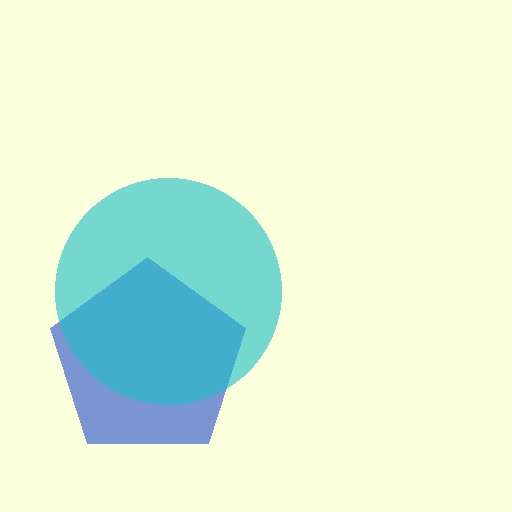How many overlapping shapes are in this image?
There are 2 overlapping shapes in the image.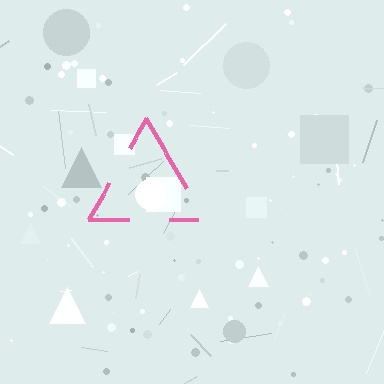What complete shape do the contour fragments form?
The contour fragments form a triangle.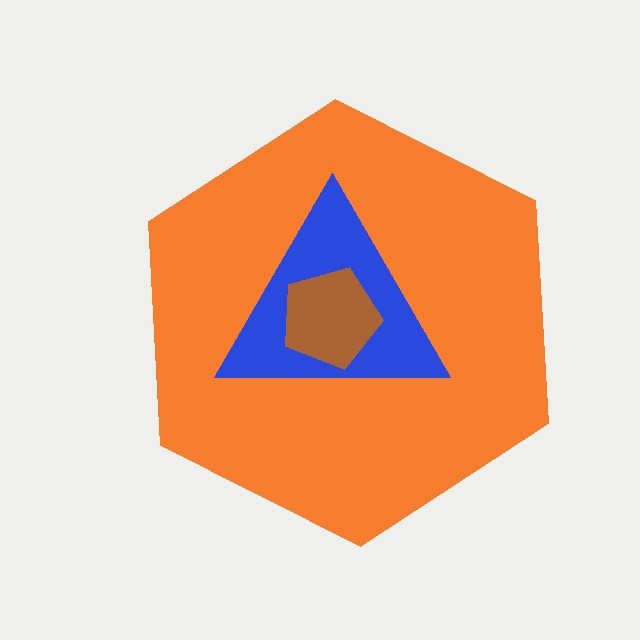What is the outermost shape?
The orange hexagon.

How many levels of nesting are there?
3.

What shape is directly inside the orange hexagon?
The blue triangle.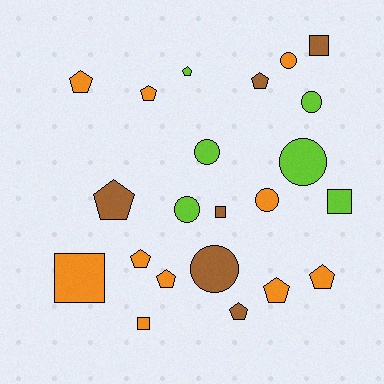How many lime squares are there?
There is 1 lime square.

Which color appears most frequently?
Orange, with 10 objects.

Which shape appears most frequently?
Pentagon, with 10 objects.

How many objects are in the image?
There are 22 objects.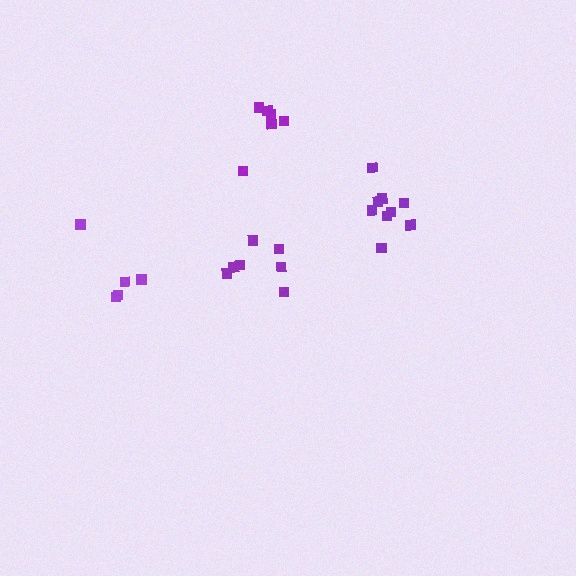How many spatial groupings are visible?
There are 4 spatial groupings.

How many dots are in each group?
Group 1: 9 dots, Group 2: 5 dots, Group 3: 7 dots, Group 4: 6 dots (27 total).